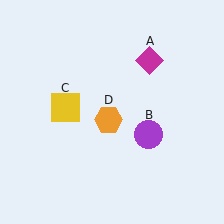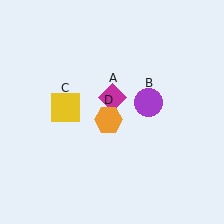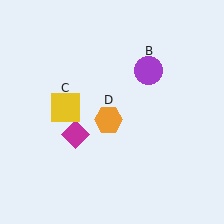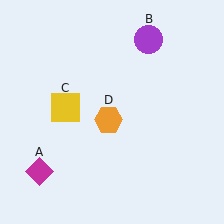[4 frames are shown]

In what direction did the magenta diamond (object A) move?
The magenta diamond (object A) moved down and to the left.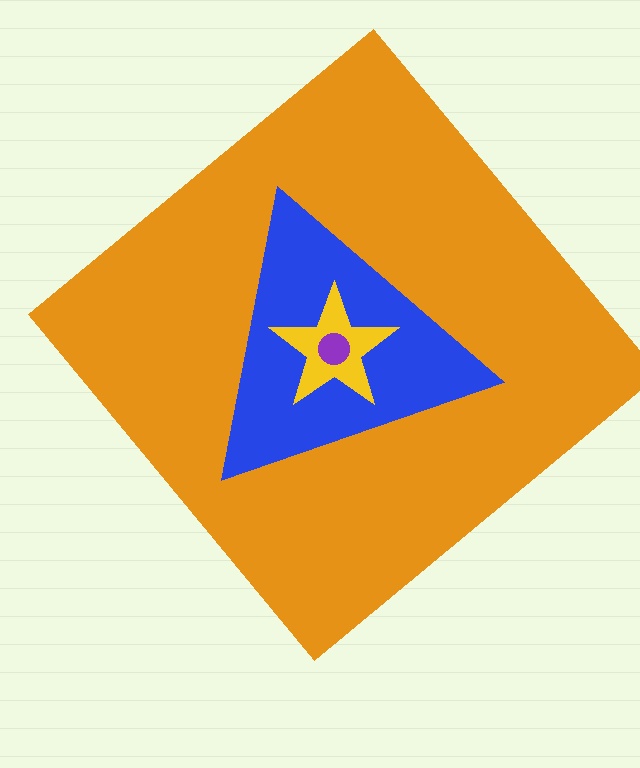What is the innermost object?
The purple circle.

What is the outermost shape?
The orange diamond.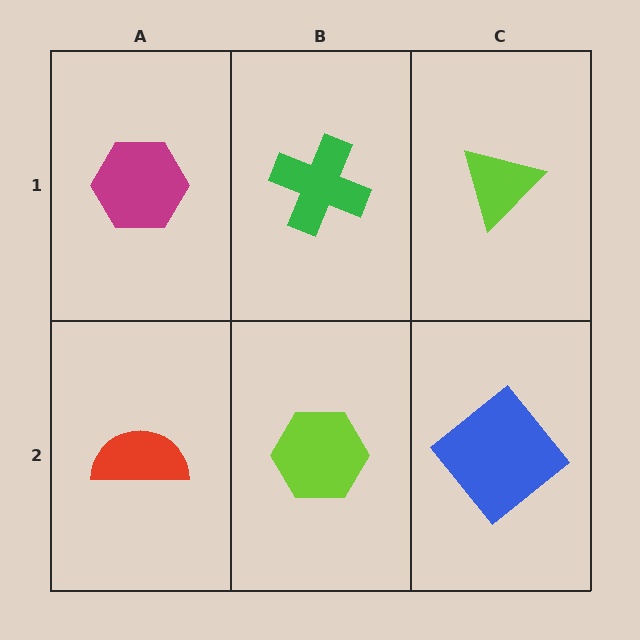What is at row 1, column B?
A green cross.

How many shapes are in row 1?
3 shapes.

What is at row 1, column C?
A lime triangle.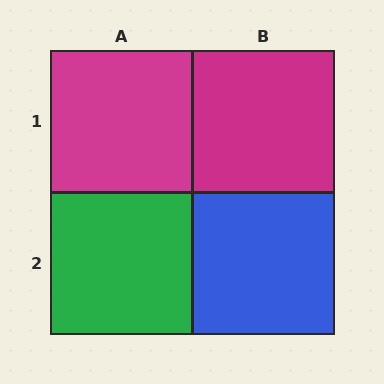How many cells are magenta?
2 cells are magenta.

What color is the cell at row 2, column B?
Blue.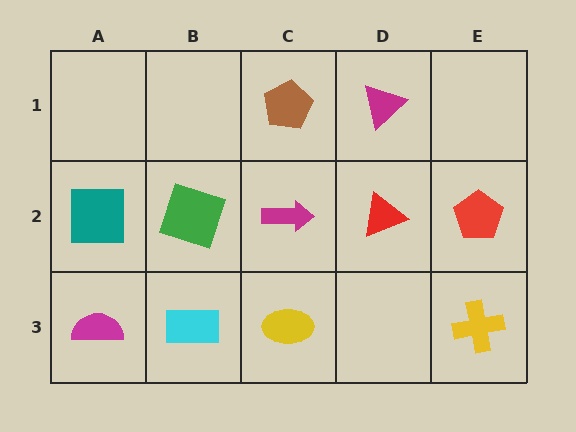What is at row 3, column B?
A cyan rectangle.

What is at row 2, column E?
A red pentagon.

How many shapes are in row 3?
4 shapes.